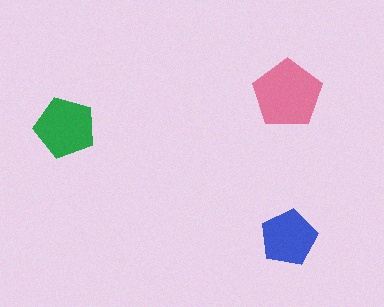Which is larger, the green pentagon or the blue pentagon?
The green one.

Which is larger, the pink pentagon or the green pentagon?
The pink one.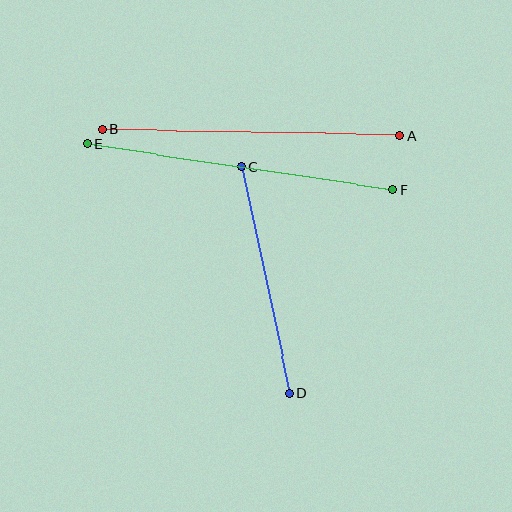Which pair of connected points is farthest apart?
Points E and F are farthest apart.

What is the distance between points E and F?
The distance is approximately 310 pixels.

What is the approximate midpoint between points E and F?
The midpoint is at approximately (240, 167) pixels.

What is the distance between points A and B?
The distance is approximately 297 pixels.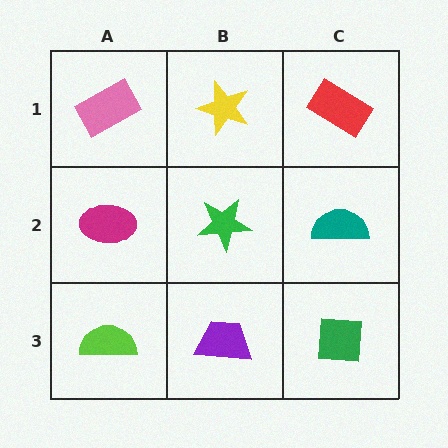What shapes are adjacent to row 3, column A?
A magenta ellipse (row 2, column A), a purple trapezoid (row 3, column B).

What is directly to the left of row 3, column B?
A lime semicircle.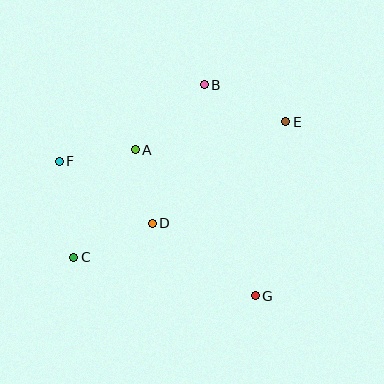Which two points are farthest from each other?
Points C and E are farthest from each other.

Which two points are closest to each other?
Points A and D are closest to each other.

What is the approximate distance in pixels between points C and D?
The distance between C and D is approximately 85 pixels.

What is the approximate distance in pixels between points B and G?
The distance between B and G is approximately 217 pixels.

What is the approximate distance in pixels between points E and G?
The distance between E and G is approximately 177 pixels.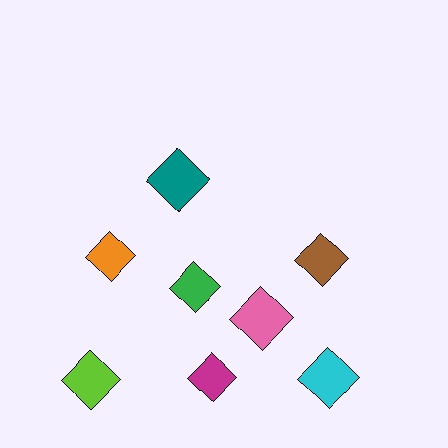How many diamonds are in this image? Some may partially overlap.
There are 8 diamonds.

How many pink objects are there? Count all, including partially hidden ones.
There is 1 pink object.